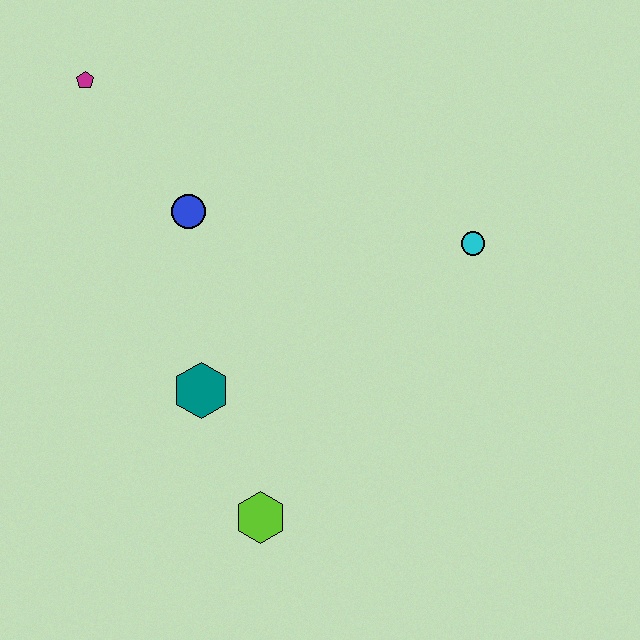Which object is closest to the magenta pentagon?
The blue circle is closest to the magenta pentagon.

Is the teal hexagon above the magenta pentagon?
No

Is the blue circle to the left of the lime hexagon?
Yes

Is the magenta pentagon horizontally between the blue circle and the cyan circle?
No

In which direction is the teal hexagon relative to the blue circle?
The teal hexagon is below the blue circle.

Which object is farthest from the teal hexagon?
The magenta pentagon is farthest from the teal hexagon.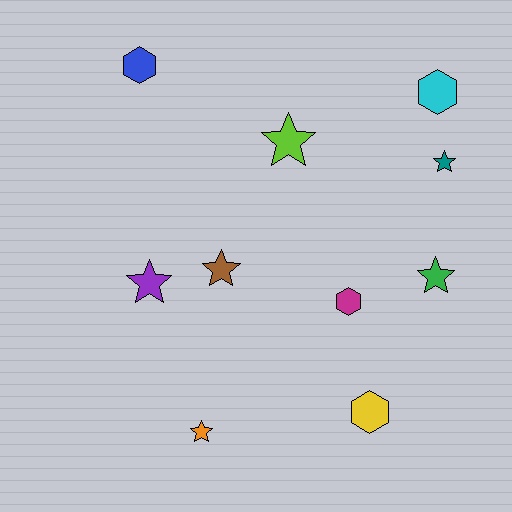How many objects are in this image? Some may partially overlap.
There are 10 objects.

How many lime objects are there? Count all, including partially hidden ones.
There is 1 lime object.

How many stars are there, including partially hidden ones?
There are 6 stars.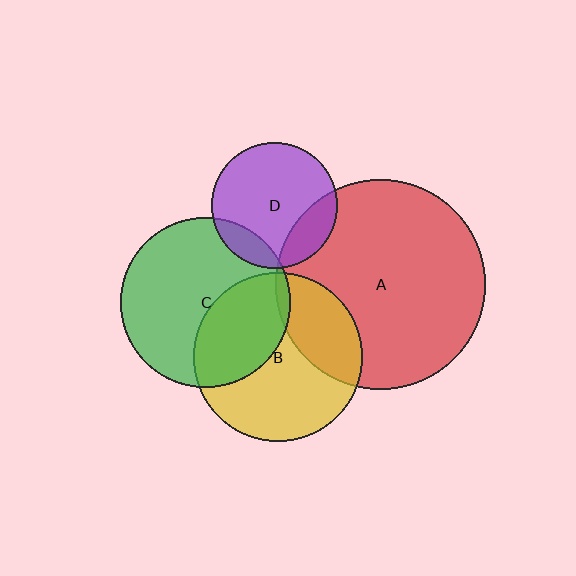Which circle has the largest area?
Circle A (red).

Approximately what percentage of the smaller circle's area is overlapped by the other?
Approximately 15%.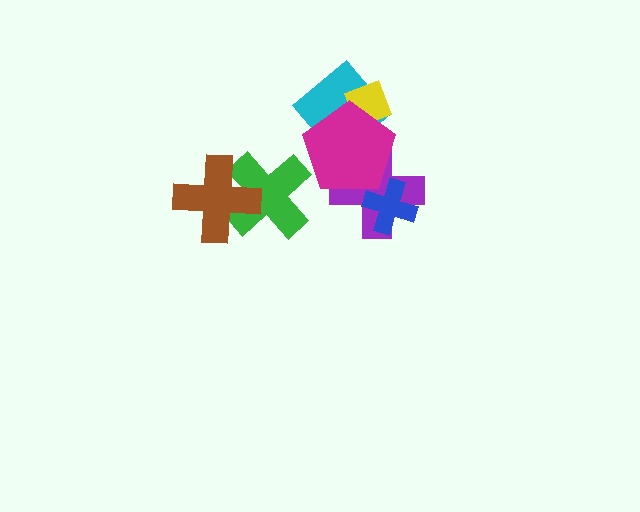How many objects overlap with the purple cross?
2 objects overlap with the purple cross.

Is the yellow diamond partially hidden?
Yes, it is partially covered by another shape.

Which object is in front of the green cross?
The brown cross is in front of the green cross.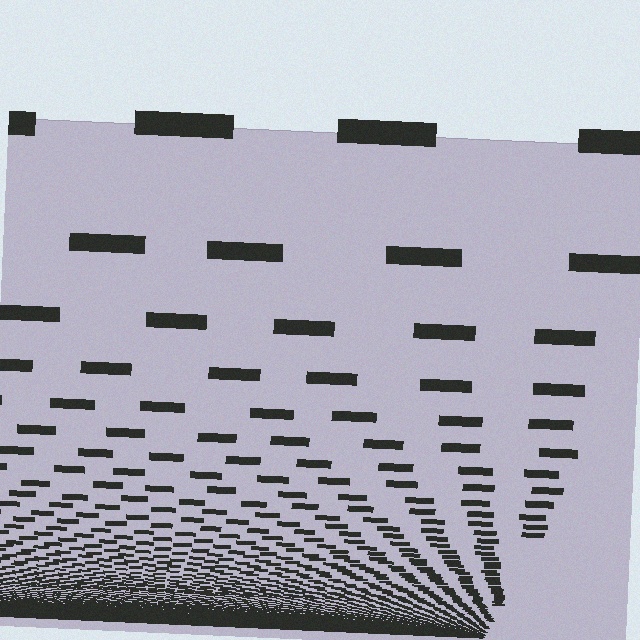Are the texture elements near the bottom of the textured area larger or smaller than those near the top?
Smaller. The gradient is inverted — elements near the bottom are smaller and denser.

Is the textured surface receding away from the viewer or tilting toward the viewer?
The surface appears to tilt toward the viewer. Texture elements get larger and sparser toward the top.